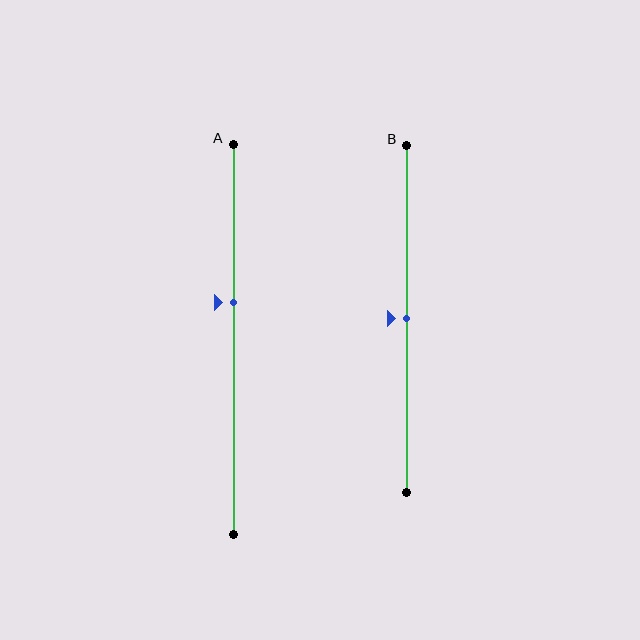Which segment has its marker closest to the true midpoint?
Segment B has its marker closest to the true midpoint.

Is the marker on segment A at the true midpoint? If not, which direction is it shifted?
No, the marker on segment A is shifted upward by about 10% of the segment length.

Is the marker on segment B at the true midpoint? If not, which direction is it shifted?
Yes, the marker on segment B is at the true midpoint.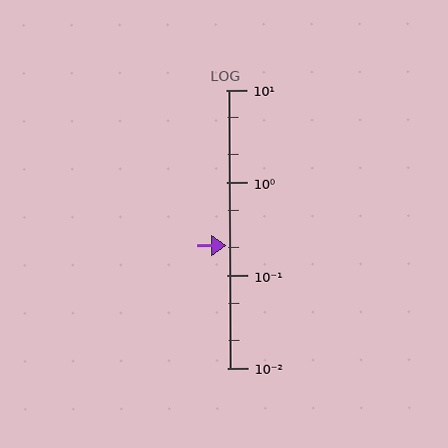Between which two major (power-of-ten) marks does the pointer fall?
The pointer is between 0.1 and 1.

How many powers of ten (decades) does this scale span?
The scale spans 3 decades, from 0.01 to 10.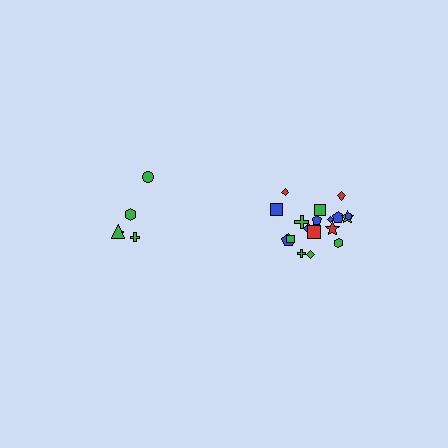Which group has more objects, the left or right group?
The right group.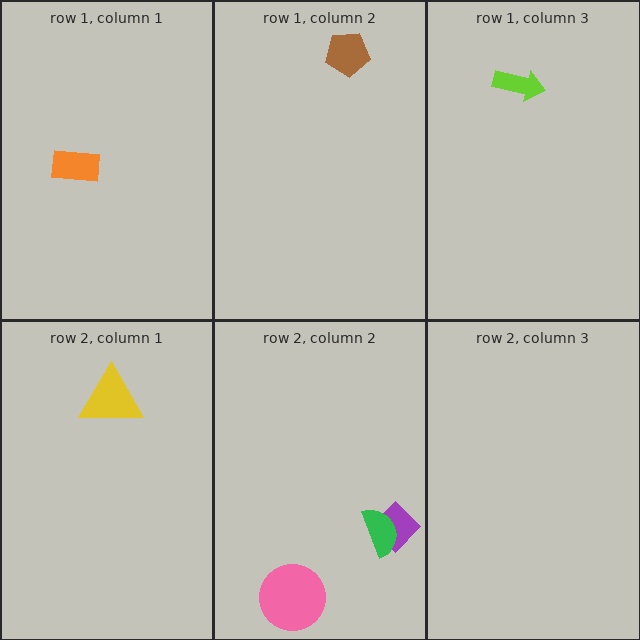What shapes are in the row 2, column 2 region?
The purple diamond, the pink circle, the green semicircle.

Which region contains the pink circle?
The row 2, column 2 region.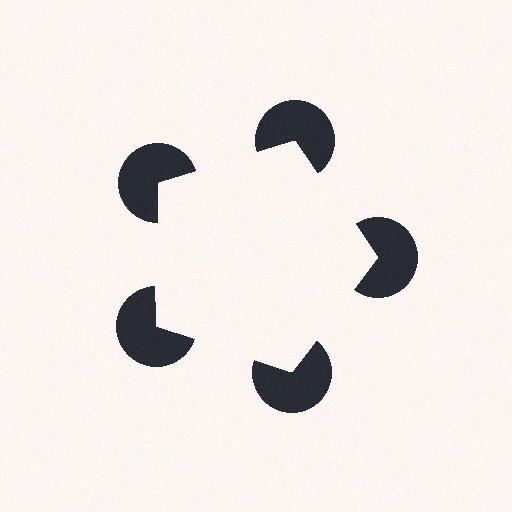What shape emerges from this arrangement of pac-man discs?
An illusory pentagon — its edges are inferred from the aligned wedge cuts in the pac-man discs, not physically drawn.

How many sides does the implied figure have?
5 sides.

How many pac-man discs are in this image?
There are 5 — one at each vertex of the illusory pentagon.